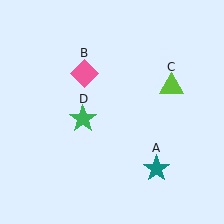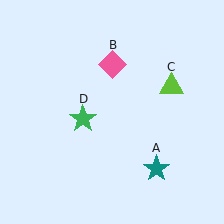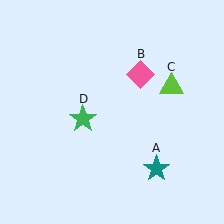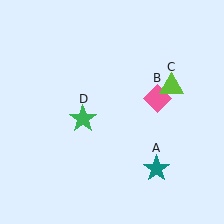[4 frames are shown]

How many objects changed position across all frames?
1 object changed position: pink diamond (object B).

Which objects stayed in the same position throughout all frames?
Teal star (object A) and lime triangle (object C) and green star (object D) remained stationary.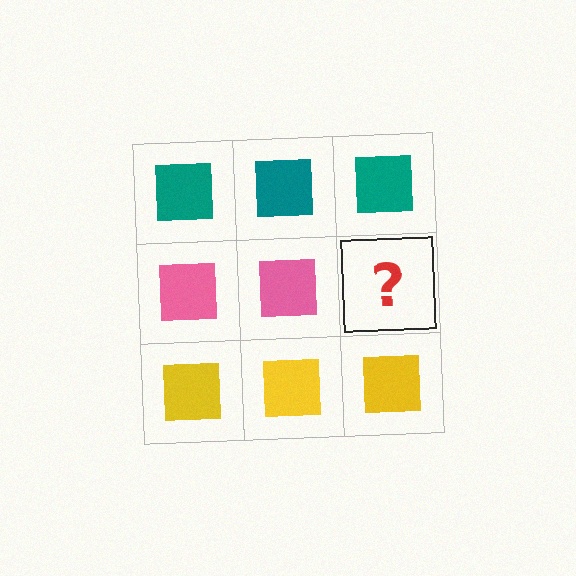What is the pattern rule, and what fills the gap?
The rule is that each row has a consistent color. The gap should be filled with a pink square.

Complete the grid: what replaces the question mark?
The question mark should be replaced with a pink square.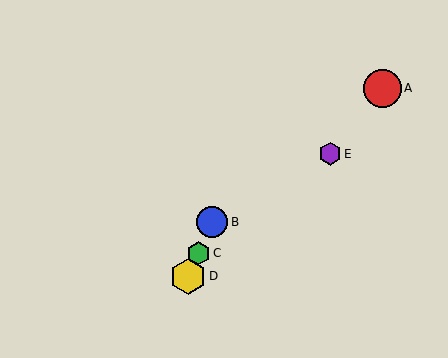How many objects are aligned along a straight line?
3 objects (B, C, D) are aligned along a straight line.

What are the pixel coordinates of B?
Object B is at (212, 222).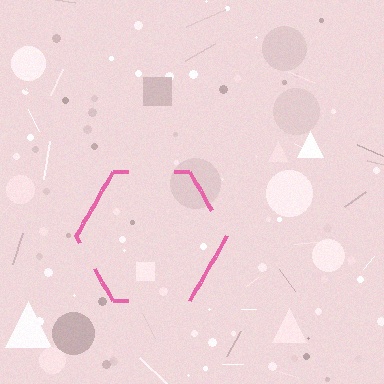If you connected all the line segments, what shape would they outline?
They would outline a hexagon.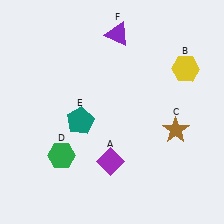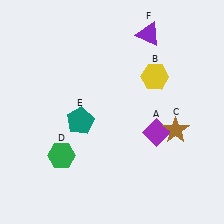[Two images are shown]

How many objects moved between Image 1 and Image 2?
3 objects moved between the two images.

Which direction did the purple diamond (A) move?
The purple diamond (A) moved right.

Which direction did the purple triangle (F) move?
The purple triangle (F) moved right.